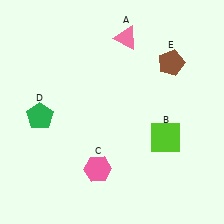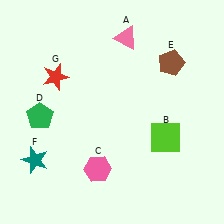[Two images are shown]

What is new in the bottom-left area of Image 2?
A teal star (F) was added in the bottom-left area of Image 2.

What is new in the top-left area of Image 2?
A red star (G) was added in the top-left area of Image 2.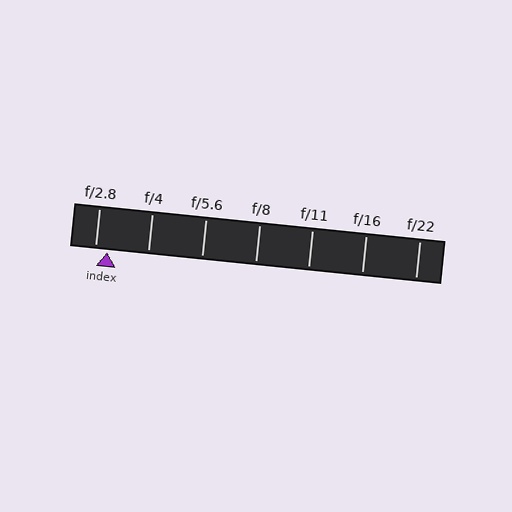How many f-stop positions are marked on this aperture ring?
There are 7 f-stop positions marked.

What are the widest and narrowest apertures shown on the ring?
The widest aperture shown is f/2.8 and the narrowest is f/22.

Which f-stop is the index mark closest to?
The index mark is closest to f/2.8.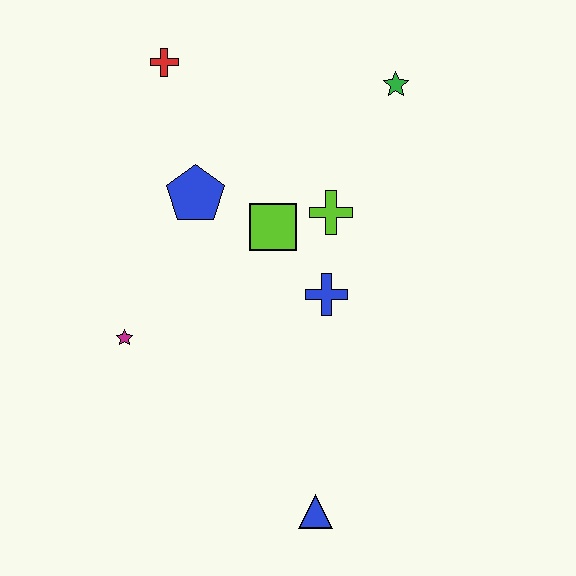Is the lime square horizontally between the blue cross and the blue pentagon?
Yes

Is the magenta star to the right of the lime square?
No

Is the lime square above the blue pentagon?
No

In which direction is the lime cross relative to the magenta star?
The lime cross is to the right of the magenta star.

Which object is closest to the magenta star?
The blue pentagon is closest to the magenta star.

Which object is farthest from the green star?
The blue triangle is farthest from the green star.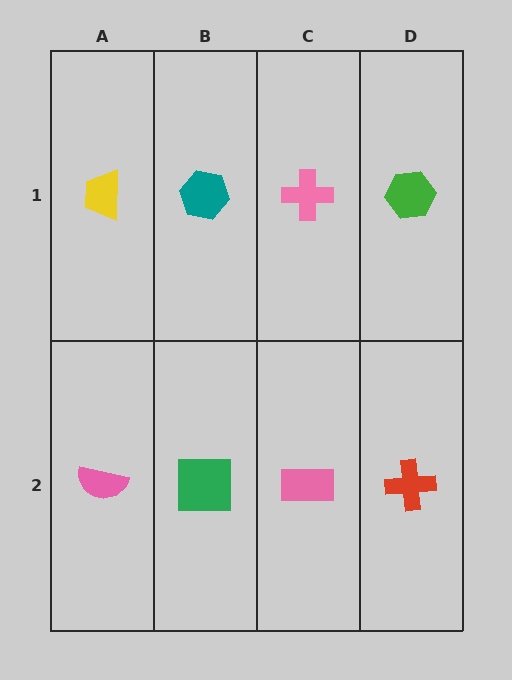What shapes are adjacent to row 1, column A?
A pink semicircle (row 2, column A), a teal hexagon (row 1, column B).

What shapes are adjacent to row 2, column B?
A teal hexagon (row 1, column B), a pink semicircle (row 2, column A), a pink rectangle (row 2, column C).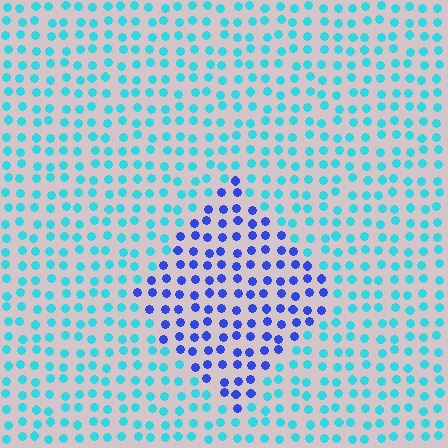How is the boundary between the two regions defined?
The boundary is defined purely by a slight shift in hue (about 50 degrees). Spacing, size, and orientation are identical on both sides.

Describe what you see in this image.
The image is filled with small cyan elements in a uniform arrangement. A diamond-shaped region is visible where the elements are tinted to a slightly different hue, forming a subtle color boundary.